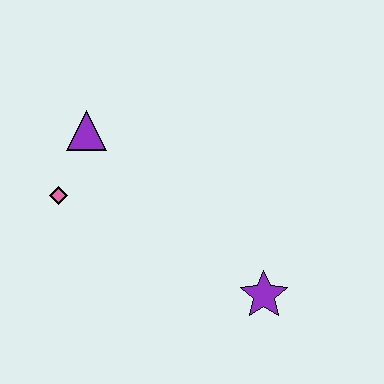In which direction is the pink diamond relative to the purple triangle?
The pink diamond is below the purple triangle.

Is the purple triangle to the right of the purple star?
No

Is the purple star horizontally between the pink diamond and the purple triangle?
No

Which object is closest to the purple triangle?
The pink diamond is closest to the purple triangle.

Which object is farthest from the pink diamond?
The purple star is farthest from the pink diamond.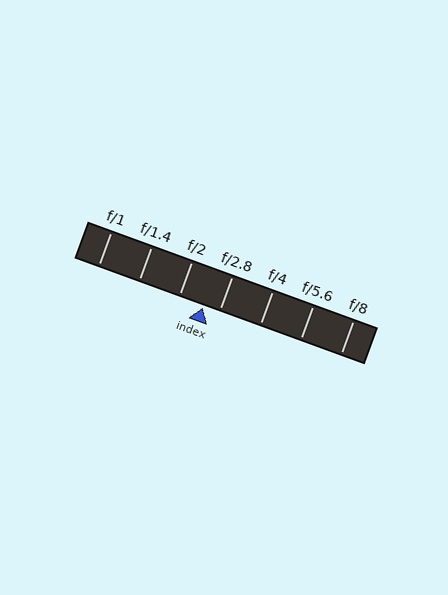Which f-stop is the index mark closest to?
The index mark is closest to f/2.8.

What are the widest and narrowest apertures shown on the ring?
The widest aperture shown is f/1 and the narrowest is f/8.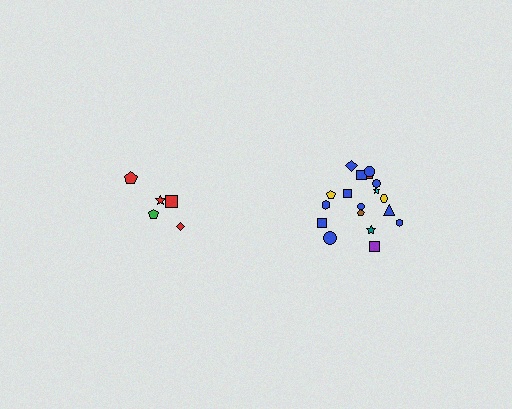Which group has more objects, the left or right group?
The right group.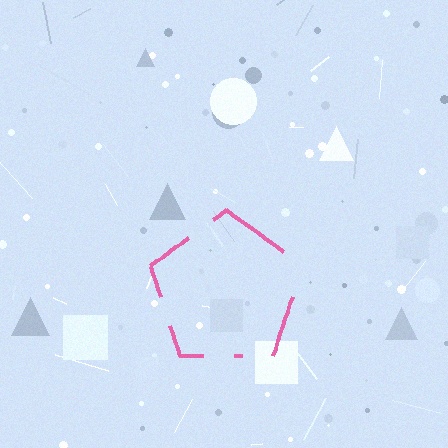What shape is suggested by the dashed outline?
The dashed outline suggests a pentagon.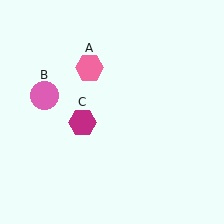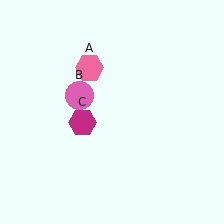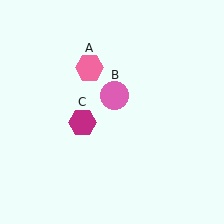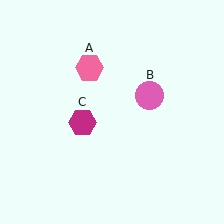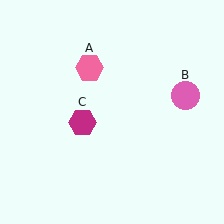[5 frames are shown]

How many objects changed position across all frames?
1 object changed position: pink circle (object B).